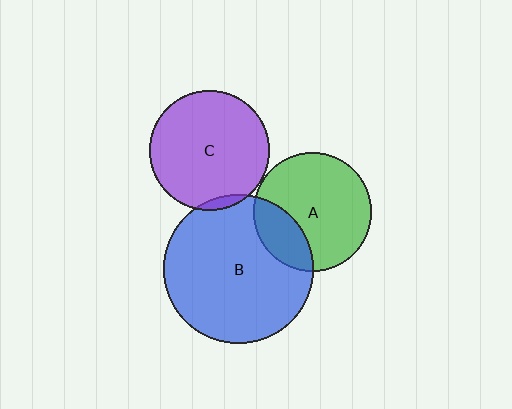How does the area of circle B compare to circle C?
Approximately 1.5 times.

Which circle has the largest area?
Circle B (blue).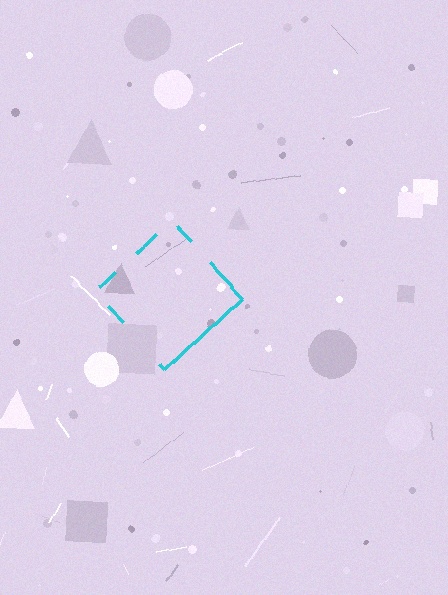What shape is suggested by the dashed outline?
The dashed outline suggests a diamond.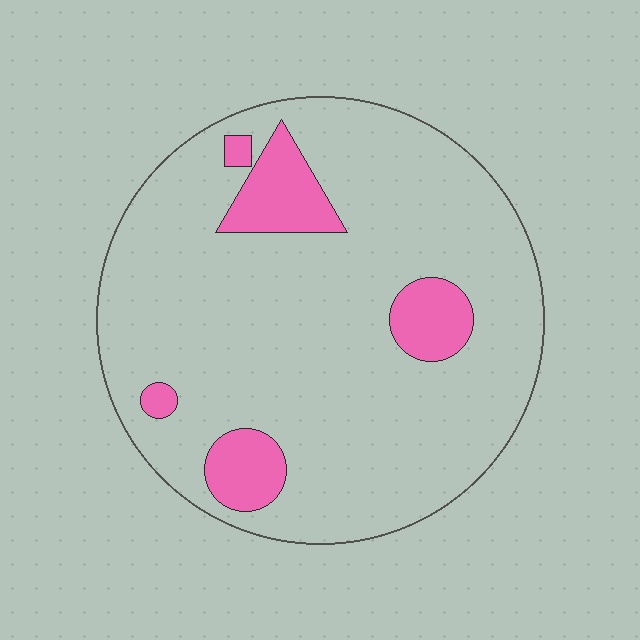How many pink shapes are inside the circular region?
5.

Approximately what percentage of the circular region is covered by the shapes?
Approximately 15%.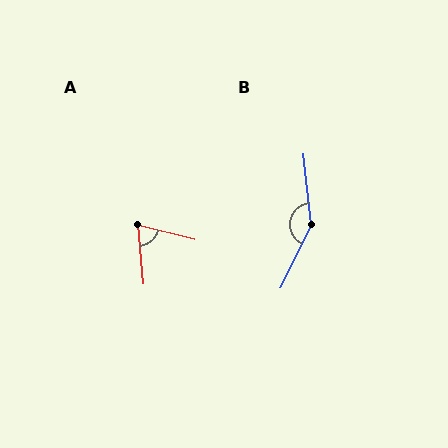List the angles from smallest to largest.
A (71°), B (148°).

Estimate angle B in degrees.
Approximately 148 degrees.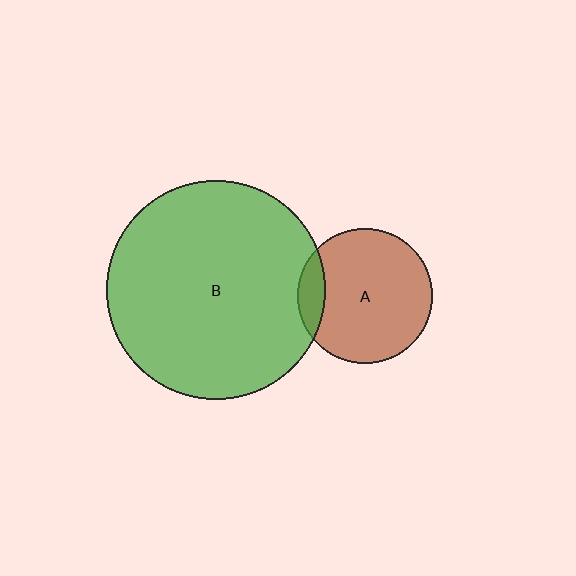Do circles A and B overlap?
Yes.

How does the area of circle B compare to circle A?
Approximately 2.6 times.